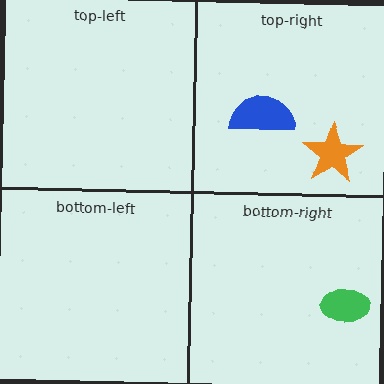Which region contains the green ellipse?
The bottom-right region.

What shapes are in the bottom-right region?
The green ellipse.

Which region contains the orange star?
The top-right region.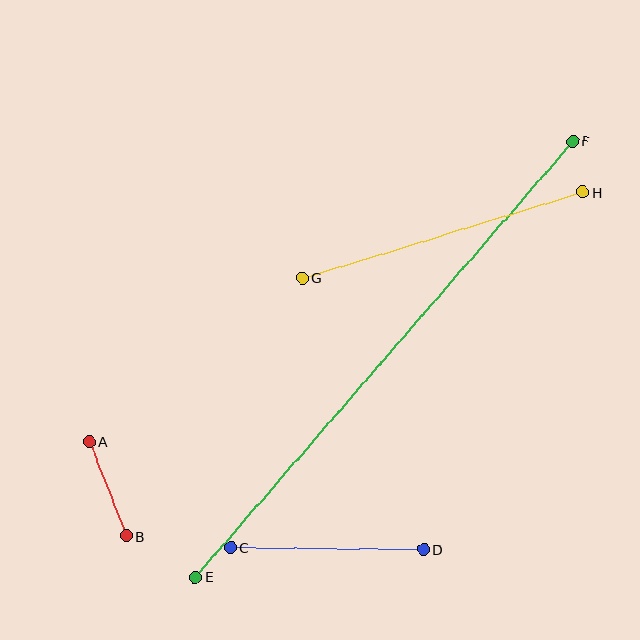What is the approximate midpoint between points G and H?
The midpoint is at approximately (443, 235) pixels.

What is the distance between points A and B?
The distance is approximately 101 pixels.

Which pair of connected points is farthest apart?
Points E and F are farthest apart.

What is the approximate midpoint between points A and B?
The midpoint is at approximately (108, 489) pixels.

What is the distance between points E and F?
The distance is approximately 577 pixels.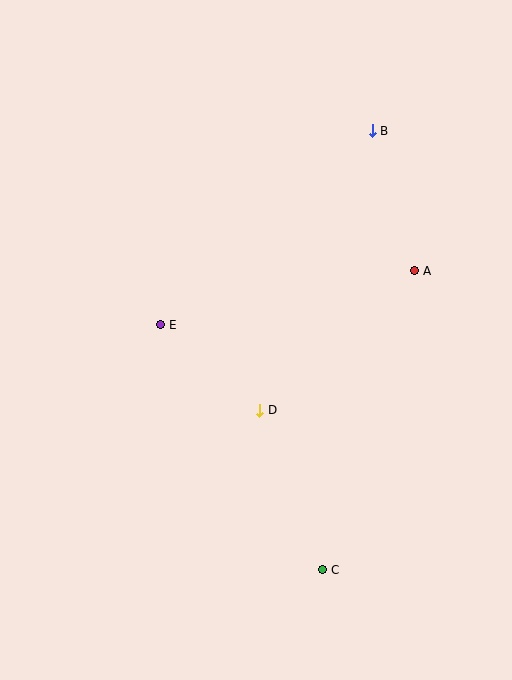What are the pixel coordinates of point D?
Point D is at (260, 410).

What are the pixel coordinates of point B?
Point B is at (372, 131).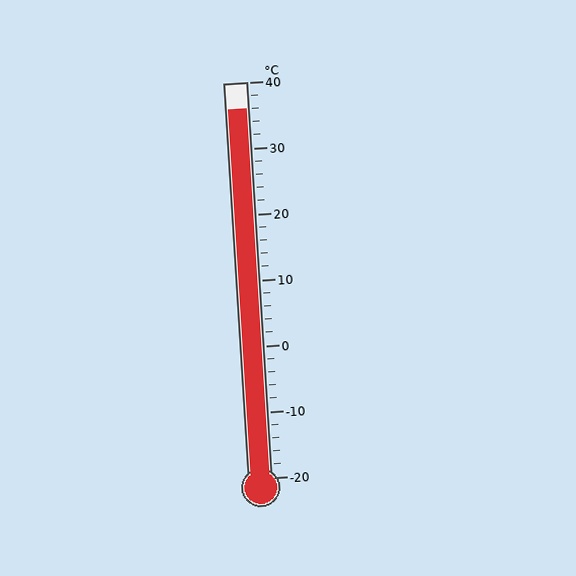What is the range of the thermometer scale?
The thermometer scale ranges from -20°C to 40°C.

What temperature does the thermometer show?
The thermometer shows approximately 36°C.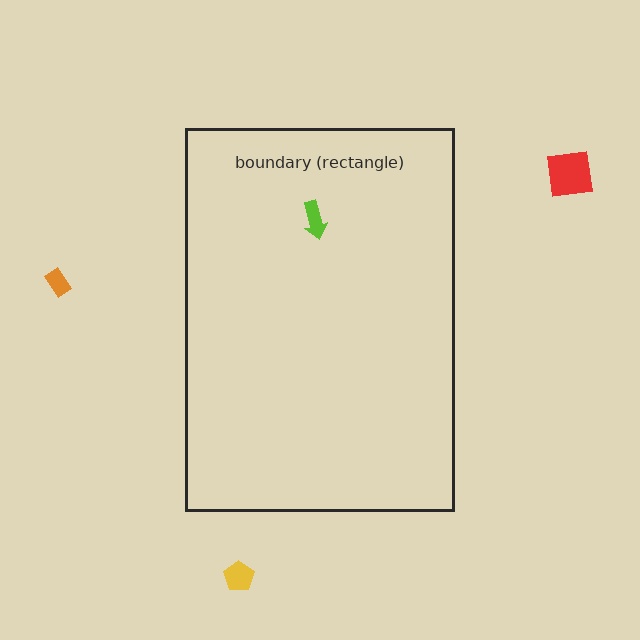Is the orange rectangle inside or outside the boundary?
Outside.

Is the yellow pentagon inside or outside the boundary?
Outside.